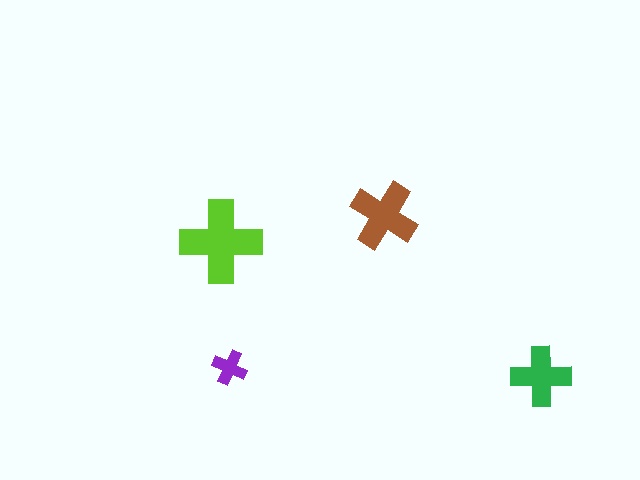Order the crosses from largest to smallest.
the lime one, the brown one, the green one, the purple one.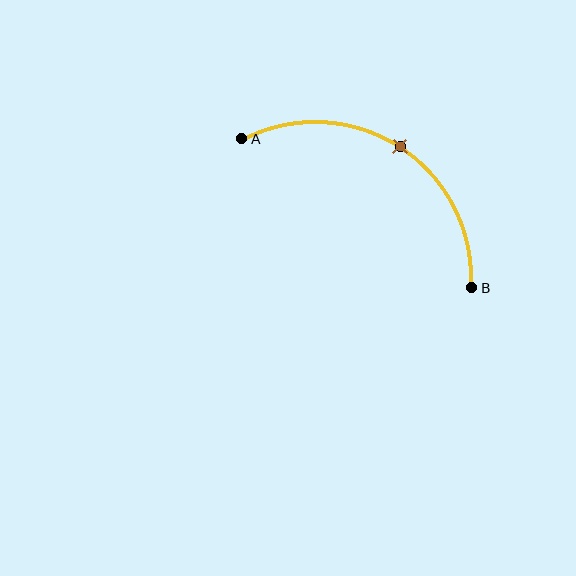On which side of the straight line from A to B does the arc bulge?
The arc bulges above the straight line connecting A and B.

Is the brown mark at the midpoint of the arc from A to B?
Yes. The brown mark lies on the arc at equal arc-length from both A and B — it is the arc midpoint.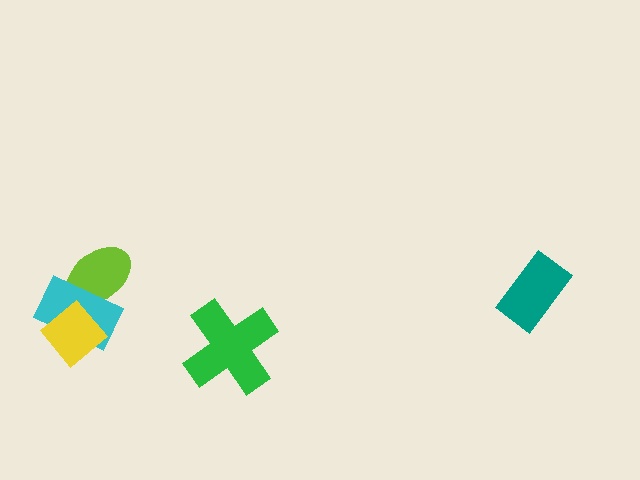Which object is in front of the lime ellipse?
The cyan rectangle is in front of the lime ellipse.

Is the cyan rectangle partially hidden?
Yes, it is partially covered by another shape.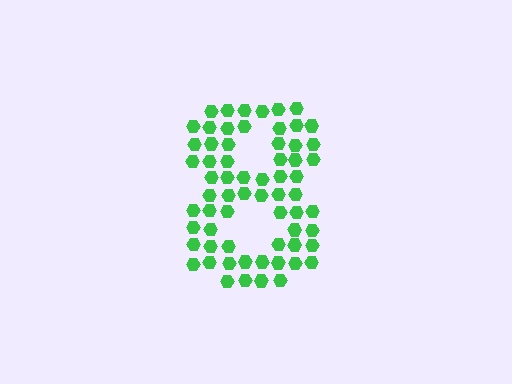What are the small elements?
The small elements are hexagons.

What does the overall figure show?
The overall figure shows the digit 8.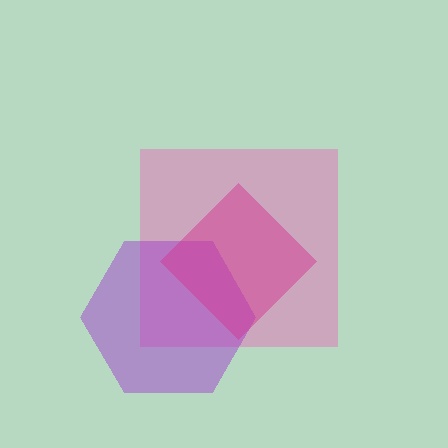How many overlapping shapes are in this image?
There are 3 overlapping shapes in the image.